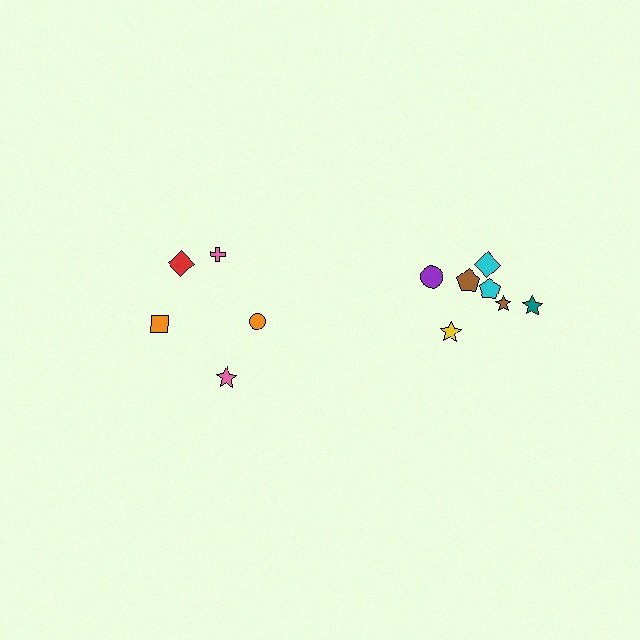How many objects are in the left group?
There are 5 objects.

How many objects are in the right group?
There are 7 objects.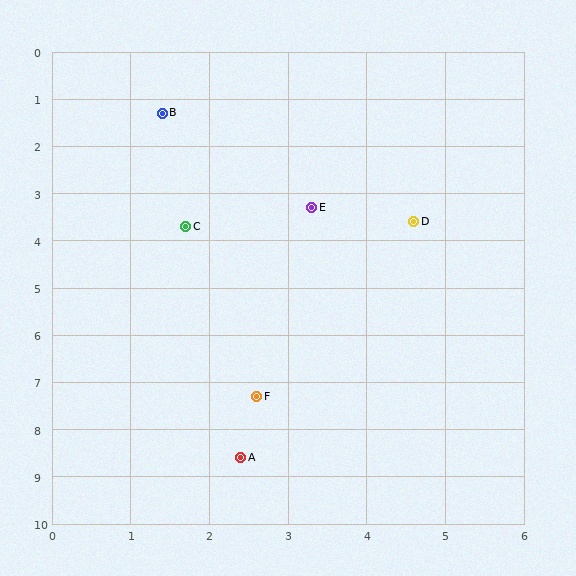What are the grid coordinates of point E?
Point E is at approximately (3.3, 3.3).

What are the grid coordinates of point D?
Point D is at approximately (4.6, 3.6).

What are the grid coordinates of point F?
Point F is at approximately (2.6, 7.3).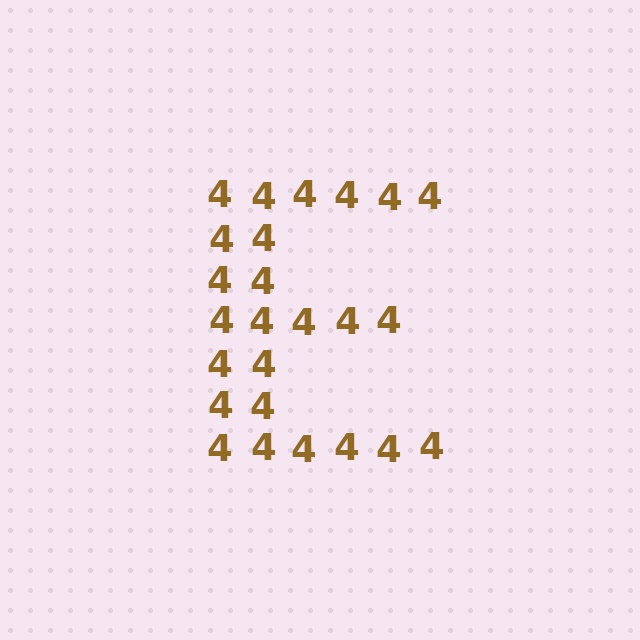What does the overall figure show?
The overall figure shows the letter E.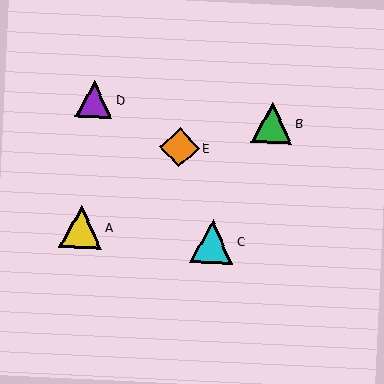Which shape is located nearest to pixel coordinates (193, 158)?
The orange diamond (labeled E) at (180, 147) is nearest to that location.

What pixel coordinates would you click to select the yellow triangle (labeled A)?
Click at (81, 227) to select the yellow triangle A.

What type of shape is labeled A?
Shape A is a yellow triangle.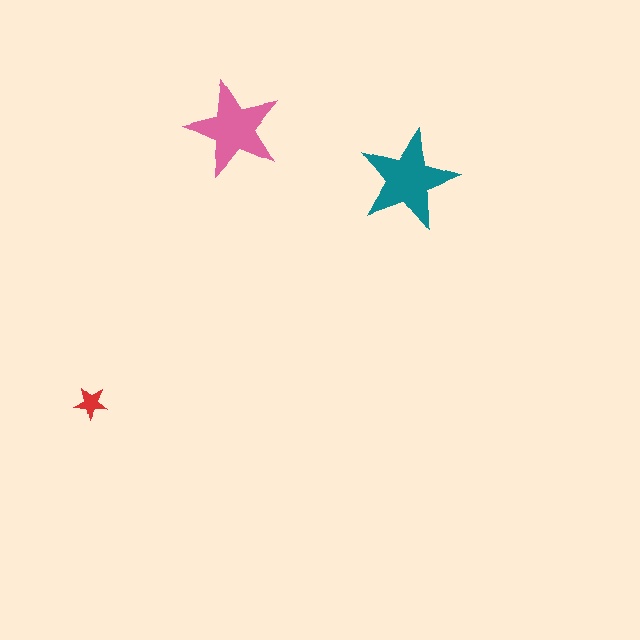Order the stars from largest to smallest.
the teal one, the pink one, the red one.